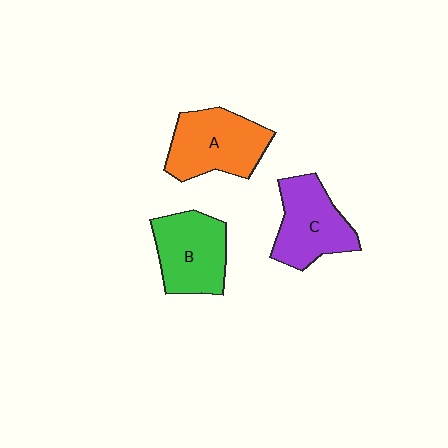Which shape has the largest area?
Shape A (orange).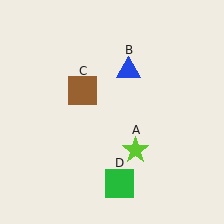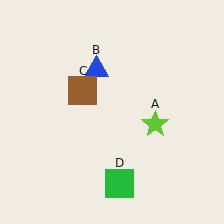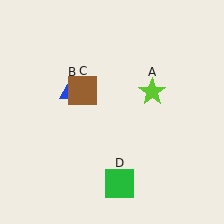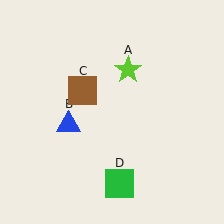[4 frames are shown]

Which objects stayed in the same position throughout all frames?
Brown square (object C) and green square (object D) remained stationary.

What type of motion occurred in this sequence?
The lime star (object A), blue triangle (object B) rotated counterclockwise around the center of the scene.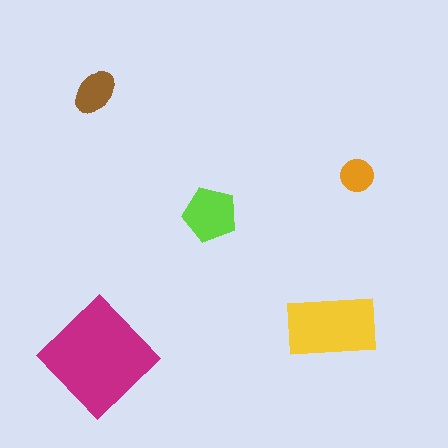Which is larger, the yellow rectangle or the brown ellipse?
The yellow rectangle.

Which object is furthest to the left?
The brown ellipse is leftmost.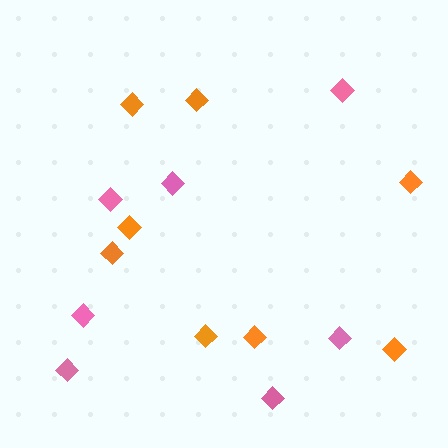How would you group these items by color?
There are 2 groups: one group of pink diamonds (7) and one group of orange diamonds (8).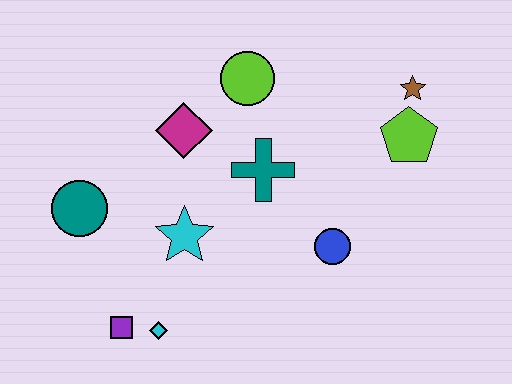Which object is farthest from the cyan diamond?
The brown star is farthest from the cyan diamond.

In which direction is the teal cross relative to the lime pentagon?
The teal cross is to the left of the lime pentagon.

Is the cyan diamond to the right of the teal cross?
No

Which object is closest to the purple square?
The cyan diamond is closest to the purple square.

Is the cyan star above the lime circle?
No